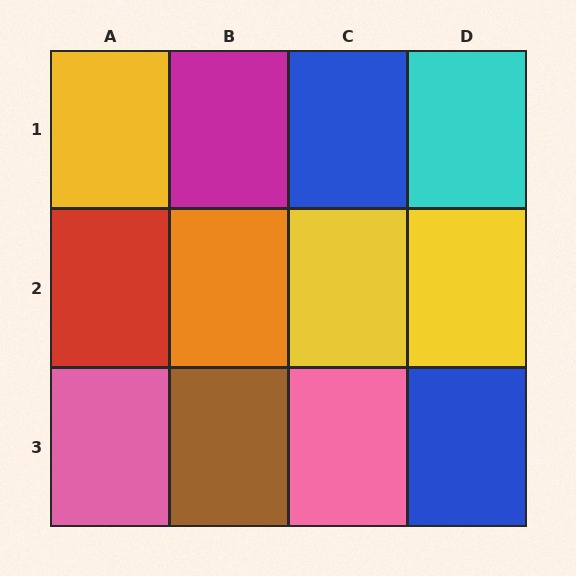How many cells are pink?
2 cells are pink.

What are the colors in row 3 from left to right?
Pink, brown, pink, blue.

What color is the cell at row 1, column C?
Blue.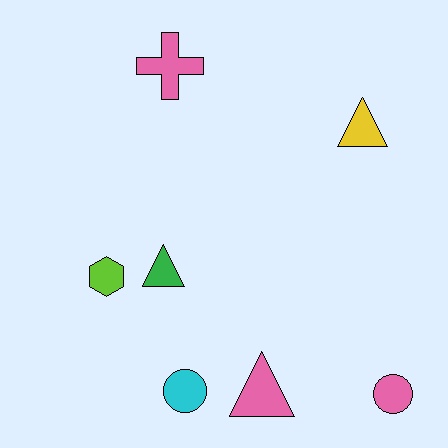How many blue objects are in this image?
There are no blue objects.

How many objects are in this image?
There are 7 objects.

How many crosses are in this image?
There is 1 cross.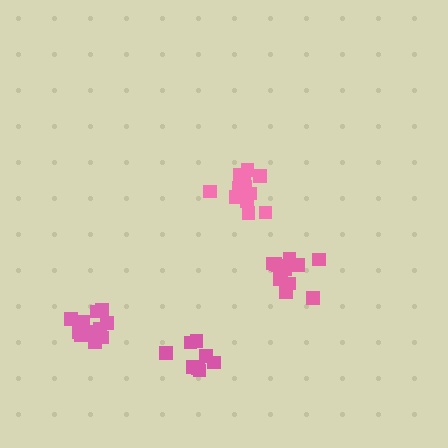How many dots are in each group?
Group 1: 13 dots, Group 2: 14 dots, Group 3: 12 dots, Group 4: 8 dots (47 total).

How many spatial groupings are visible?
There are 4 spatial groupings.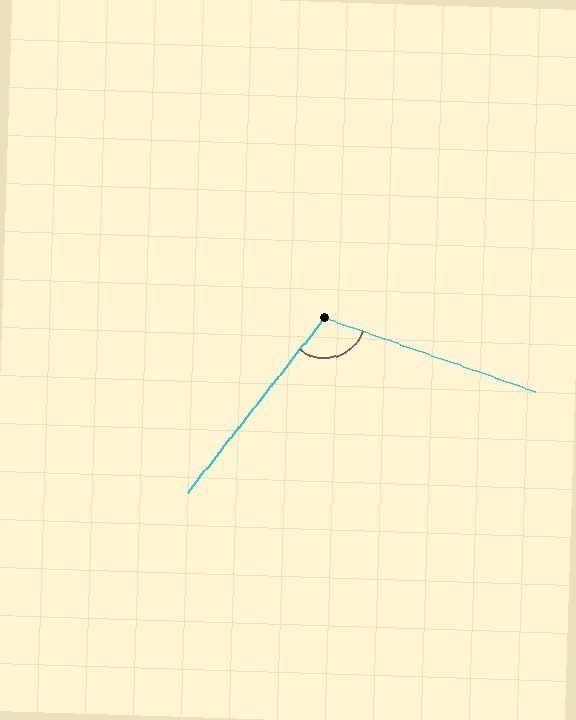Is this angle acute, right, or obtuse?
It is obtuse.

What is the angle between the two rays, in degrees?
Approximately 109 degrees.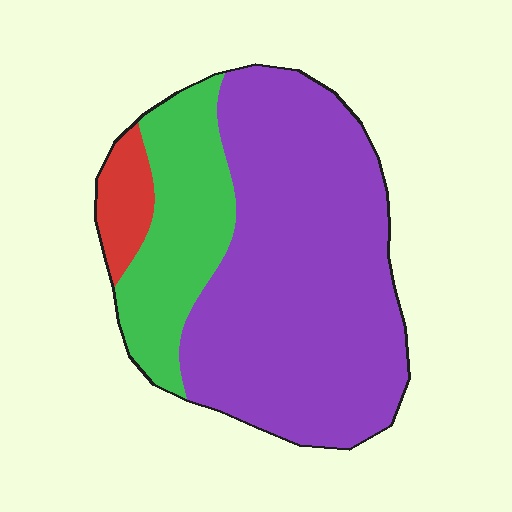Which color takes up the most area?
Purple, at roughly 70%.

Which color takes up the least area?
Red, at roughly 5%.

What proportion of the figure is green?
Green takes up less than a quarter of the figure.